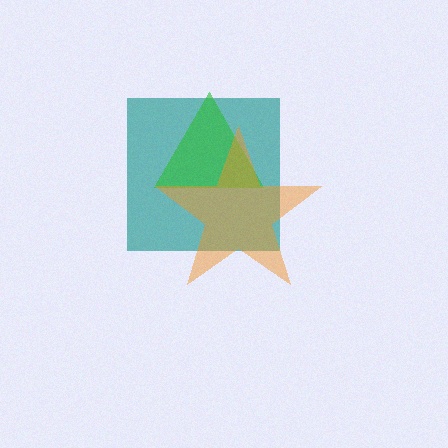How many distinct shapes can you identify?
There are 3 distinct shapes: a teal square, a green triangle, an orange star.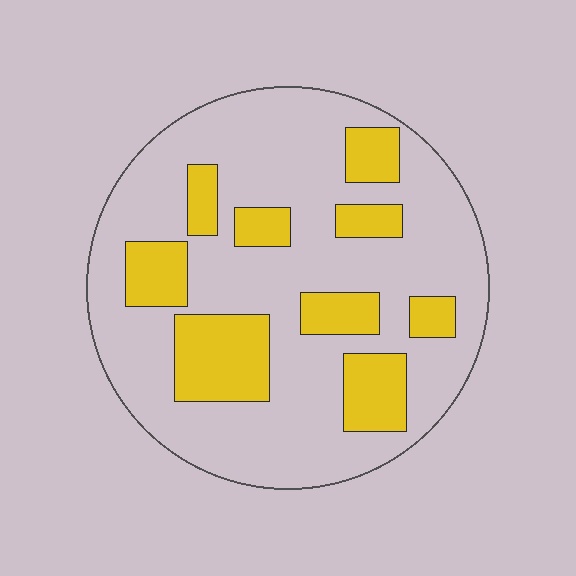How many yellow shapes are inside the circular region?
9.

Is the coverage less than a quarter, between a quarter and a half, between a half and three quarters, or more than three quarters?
Between a quarter and a half.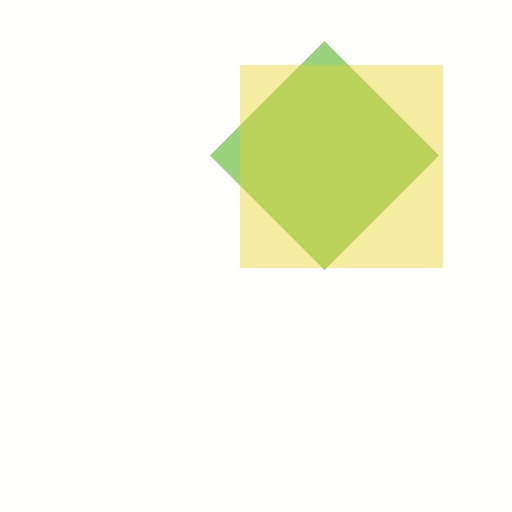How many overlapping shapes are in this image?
There are 2 overlapping shapes in the image.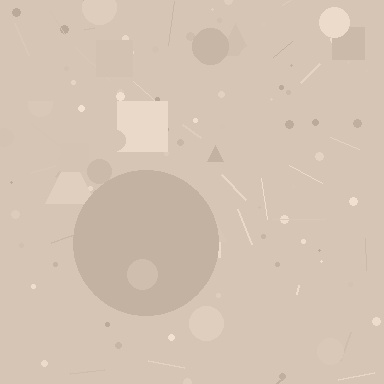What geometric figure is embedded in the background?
A circle is embedded in the background.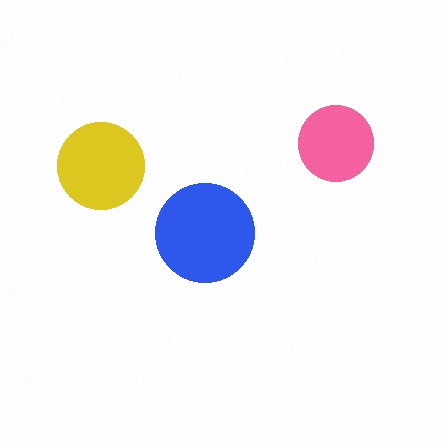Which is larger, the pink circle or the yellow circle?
The yellow one.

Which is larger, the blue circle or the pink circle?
The blue one.